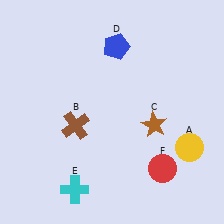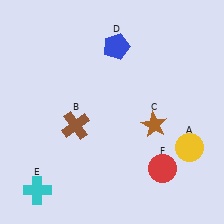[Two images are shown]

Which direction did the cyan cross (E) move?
The cyan cross (E) moved left.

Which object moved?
The cyan cross (E) moved left.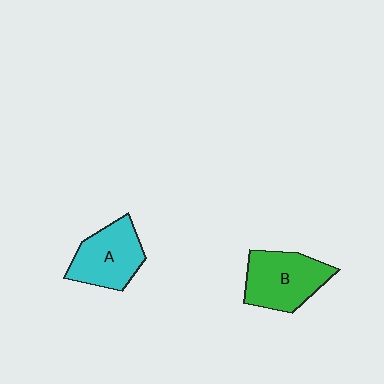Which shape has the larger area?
Shape B (green).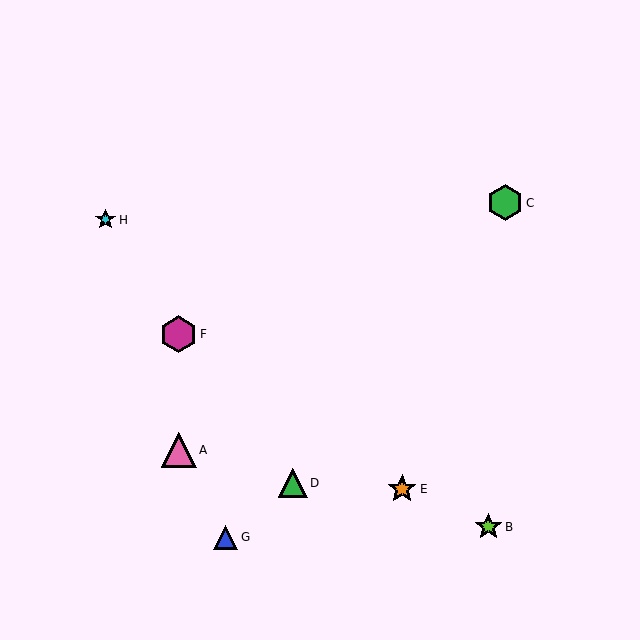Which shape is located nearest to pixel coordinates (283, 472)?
The green triangle (labeled D) at (293, 483) is nearest to that location.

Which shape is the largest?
The magenta hexagon (labeled F) is the largest.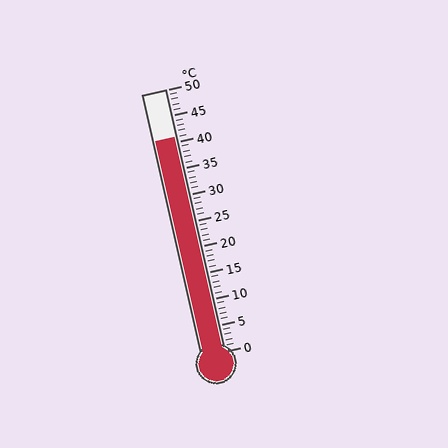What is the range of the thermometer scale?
The thermometer scale ranges from 0°C to 50°C.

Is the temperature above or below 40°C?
The temperature is above 40°C.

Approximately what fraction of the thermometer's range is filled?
The thermometer is filled to approximately 80% of its range.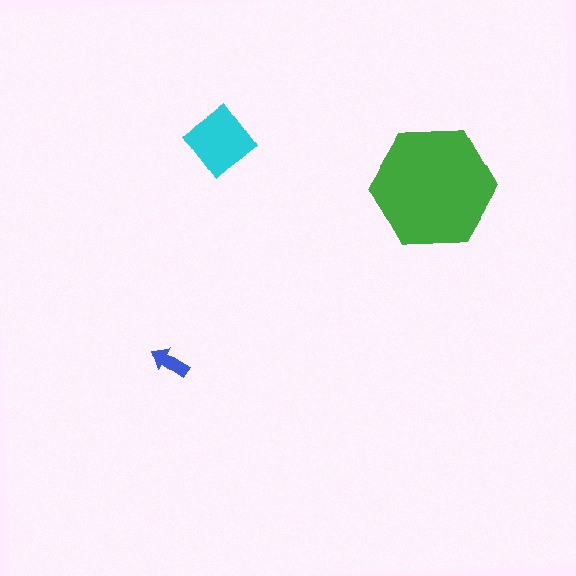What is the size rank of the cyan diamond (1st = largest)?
2nd.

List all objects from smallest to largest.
The blue arrow, the cyan diamond, the green hexagon.